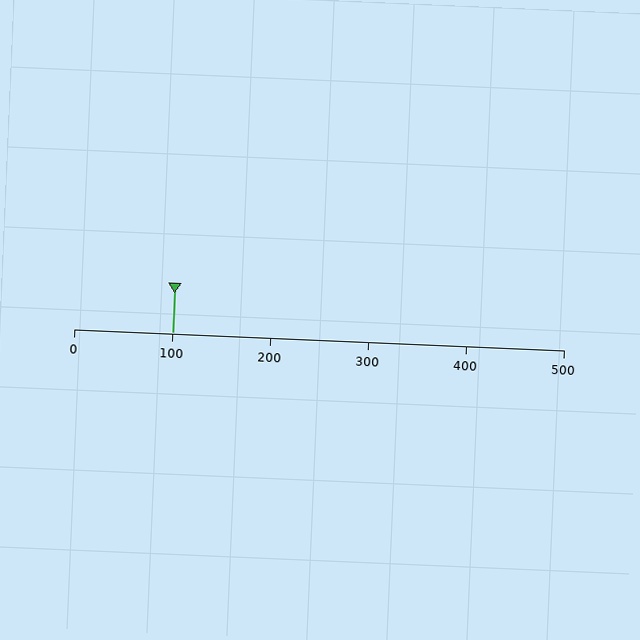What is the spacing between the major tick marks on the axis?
The major ticks are spaced 100 apart.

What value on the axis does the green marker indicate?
The marker indicates approximately 100.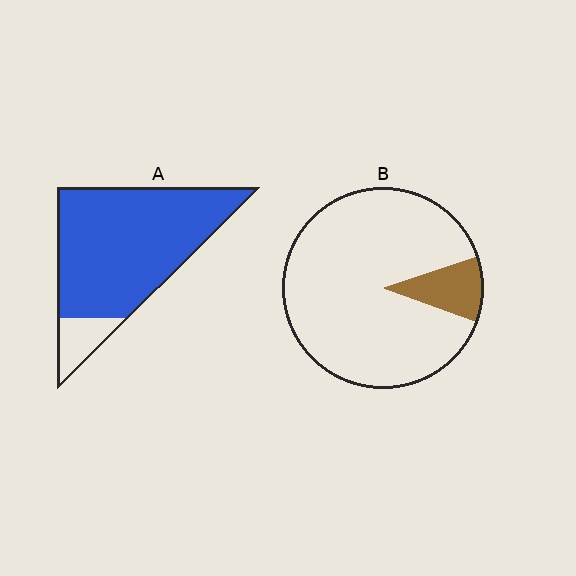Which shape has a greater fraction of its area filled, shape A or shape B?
Shape A.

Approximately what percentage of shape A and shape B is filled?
A is approximately 90% and B is approximately 10%.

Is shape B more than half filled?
No.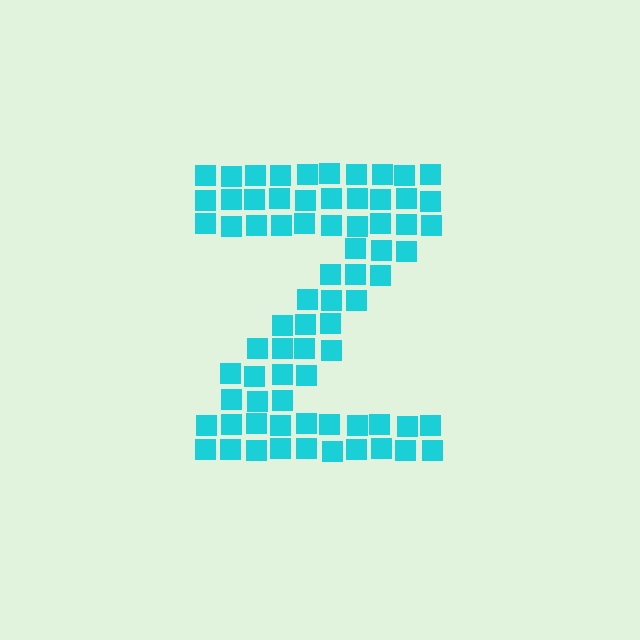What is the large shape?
The large shape is the letter Z.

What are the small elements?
The small elements are squares.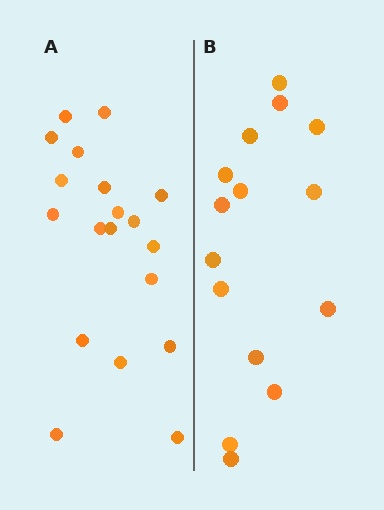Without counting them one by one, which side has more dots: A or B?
Region A (the left region) has more dots.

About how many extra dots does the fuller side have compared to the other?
Region A has about 4 more dots than region B.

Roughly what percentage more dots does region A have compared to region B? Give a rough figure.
About 25% more.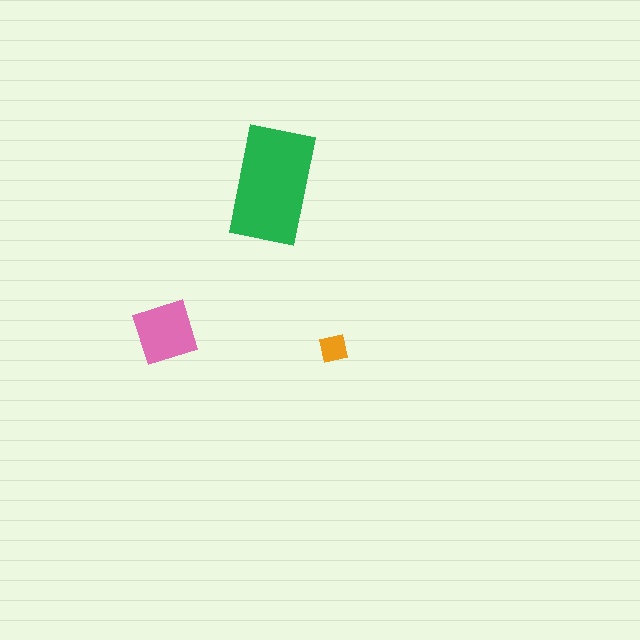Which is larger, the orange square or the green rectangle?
The green rectangle.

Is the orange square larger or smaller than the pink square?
Smaller.